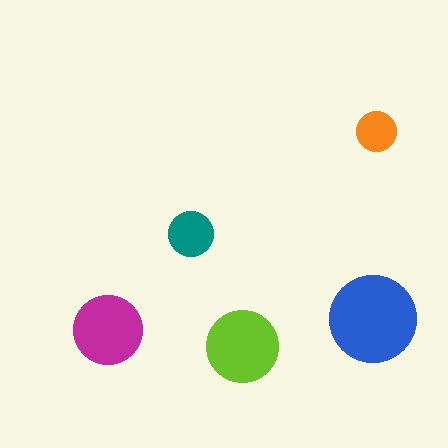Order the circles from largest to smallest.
the blue one, the lime one, the magenta one, the teal one, the orange one.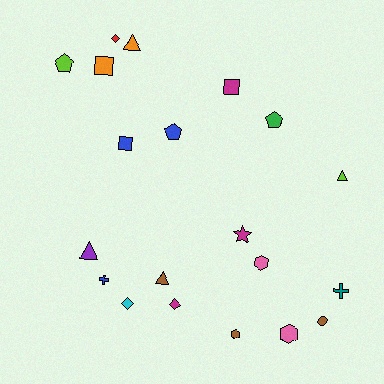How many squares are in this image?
There are 3 squares.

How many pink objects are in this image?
There are 2 pink objects.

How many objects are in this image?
There are 20 objects.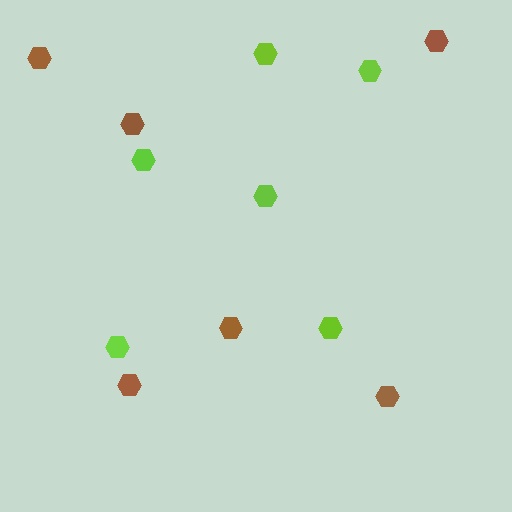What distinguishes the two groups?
There are 2 groups: one group of brown hexagons (6) and one group of lime hexagons (6).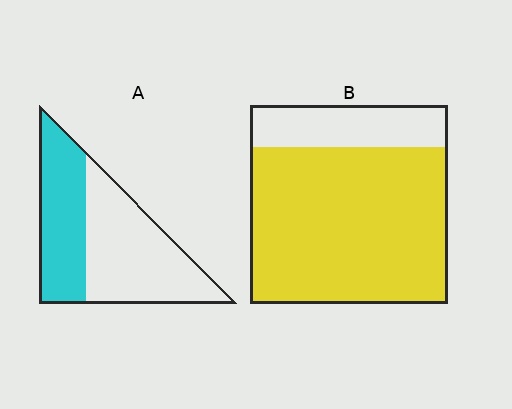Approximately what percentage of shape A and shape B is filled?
A is approximately 40% and B is approximately 80%.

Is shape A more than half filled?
No.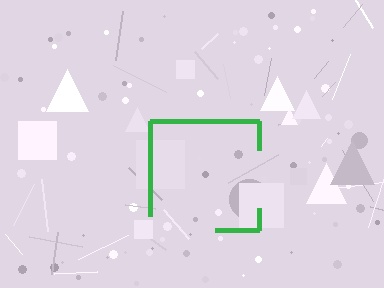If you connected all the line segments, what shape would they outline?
They would outline a square.